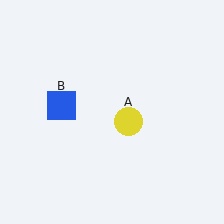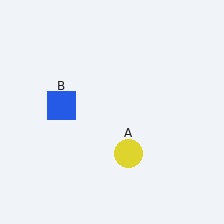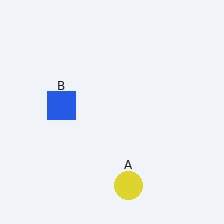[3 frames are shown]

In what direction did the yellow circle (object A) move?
The yellow circle (object A) moved down.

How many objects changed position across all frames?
1 object changed position: yellow circle (object A).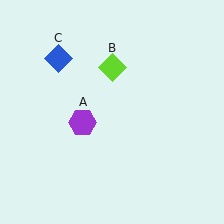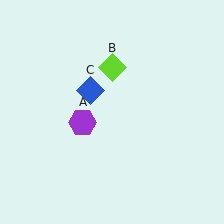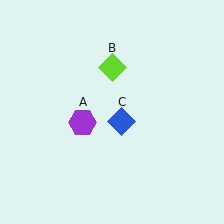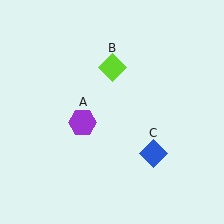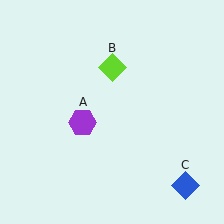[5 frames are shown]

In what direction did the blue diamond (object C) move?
The blue diamond (object C) moved down and to the right.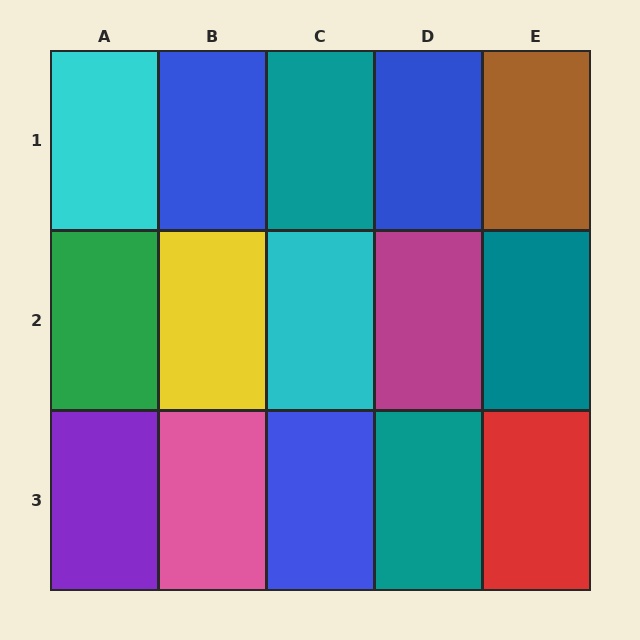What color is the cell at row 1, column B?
Blue.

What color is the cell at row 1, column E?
Brown.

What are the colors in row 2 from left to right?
Green, yellow, cyan, magenta, teal.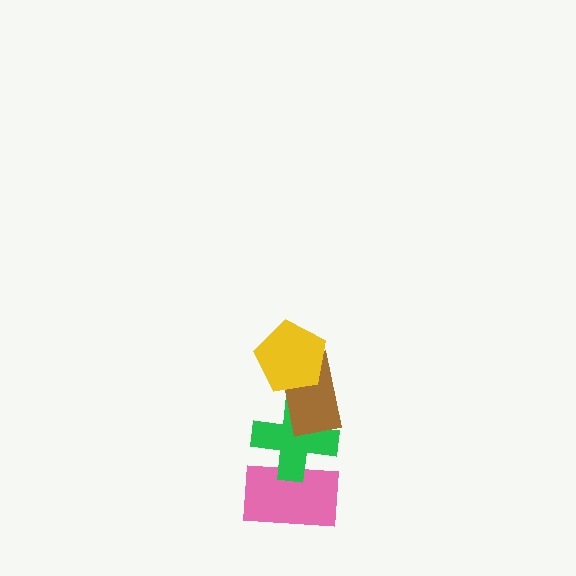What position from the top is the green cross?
The green cross is 3rd from the top.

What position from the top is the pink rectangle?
The pink rectangle is 4th from the top.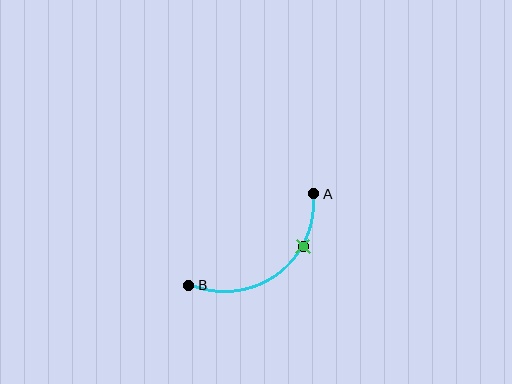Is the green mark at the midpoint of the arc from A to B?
No. The green mark lies on the arc but is closer to endpoint A. The arc midpoint would be at the point on the curve equidistant along the arc from both A and B.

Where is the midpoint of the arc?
The arc midpoint is the point on the curve farthest from the straight line joining A and B. It sits below and to the right of that line.